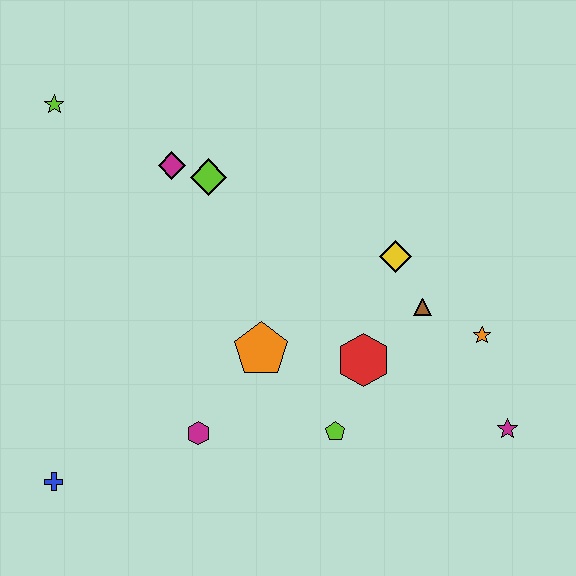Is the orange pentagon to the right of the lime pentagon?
No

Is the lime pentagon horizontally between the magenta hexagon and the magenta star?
Yes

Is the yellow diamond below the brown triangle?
No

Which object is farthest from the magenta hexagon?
The lime star is farthest from the magenta hexagon.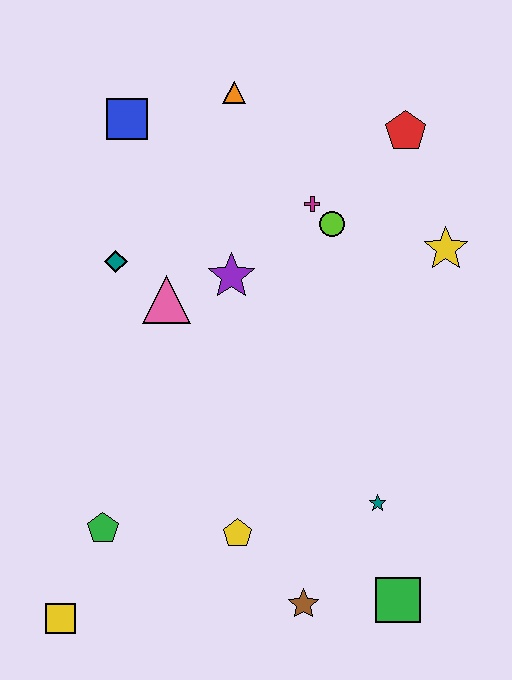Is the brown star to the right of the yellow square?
Yes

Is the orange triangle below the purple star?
No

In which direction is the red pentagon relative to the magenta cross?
The red pentagon is to the right of the magenta cross.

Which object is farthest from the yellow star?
The yellow square is farthest from the yellow star.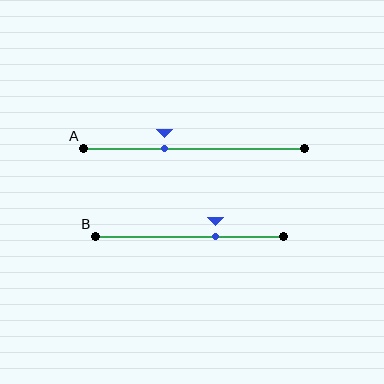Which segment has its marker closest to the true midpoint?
Segment A has its marker closest to the true midpoint.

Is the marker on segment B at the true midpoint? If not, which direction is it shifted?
No, the marker on segment B is shifted to the right by about 14% of the segment length.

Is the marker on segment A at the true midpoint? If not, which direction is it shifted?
No, the marker on segment A is shifted to the left by about 14% of the segment length.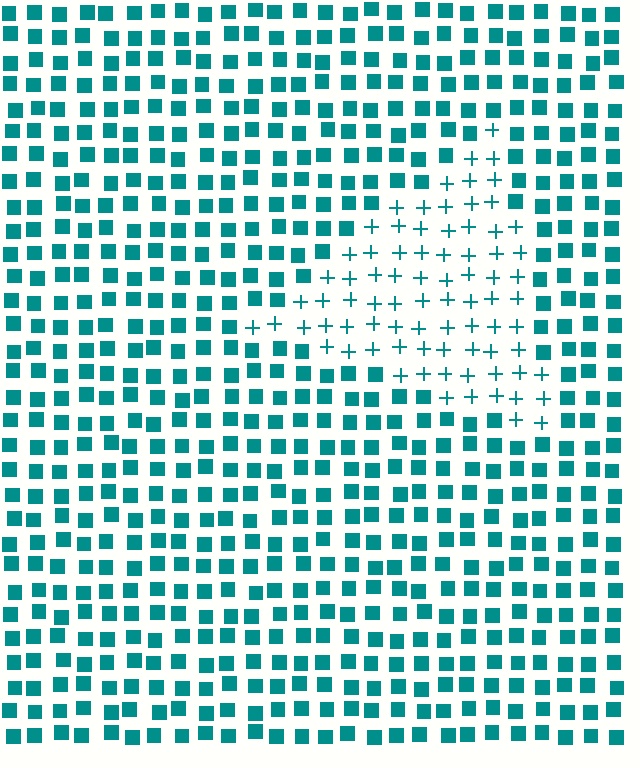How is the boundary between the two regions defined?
The boundary is defined by a change in element shape: plus signs inside vs. squares outside. All elements share the same color and spacing.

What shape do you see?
I see a triangle.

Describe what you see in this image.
The image is filled with small teal elements arranged in a uniform grid. A triangle-shaped region contains plus signs, while the surrounding area contains squares. The boundary is defined purely by the change in element shape.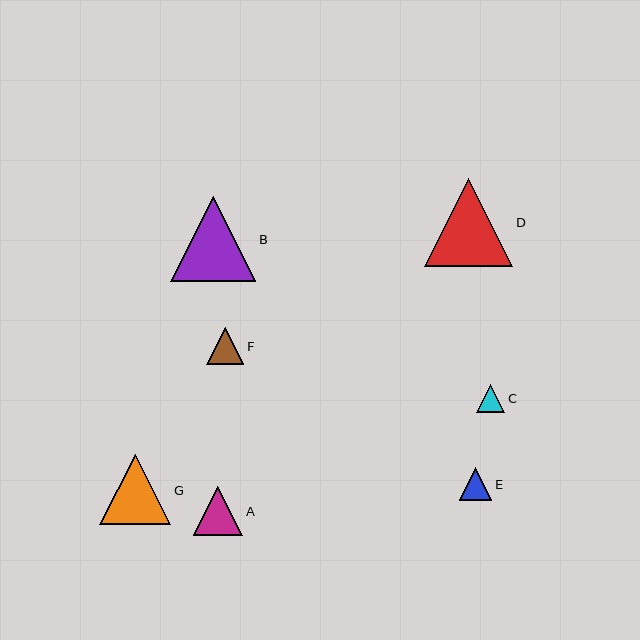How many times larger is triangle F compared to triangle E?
Triangle F is approximately 1.1 times the size of triangle E.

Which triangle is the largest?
Triangle D is the largest with a size of approximately 88 pixels.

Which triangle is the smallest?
Triangle C is the smallest with a size of approximately 28 pixels.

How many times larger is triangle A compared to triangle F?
Triangle A is approximately 1.3 times the size of triangle F.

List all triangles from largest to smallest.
From largest to smallest: D, B, G, A, F, E, C.